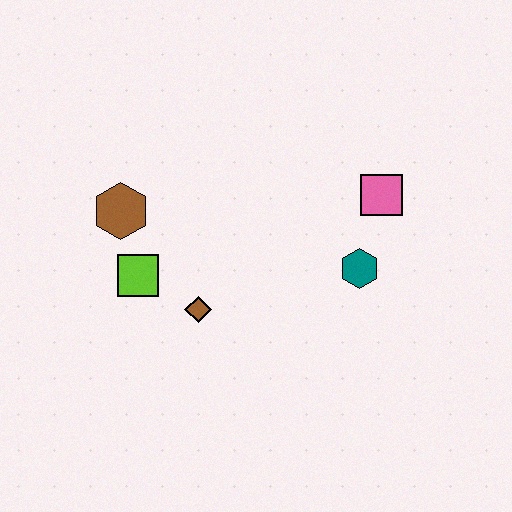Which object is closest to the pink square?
The teal hexagon is closest to the pink square.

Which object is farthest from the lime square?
The pink square is farthest from the lime square.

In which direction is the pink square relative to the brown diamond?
The pink square is to the right of the brown diamond.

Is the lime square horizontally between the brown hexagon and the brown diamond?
Yes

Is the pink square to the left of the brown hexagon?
No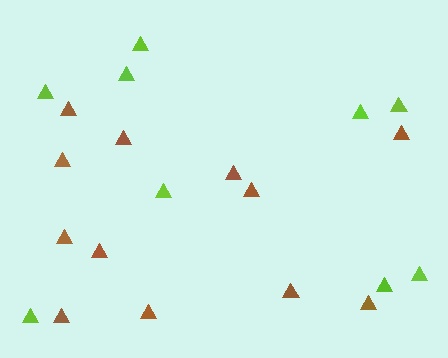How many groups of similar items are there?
There are 2 groups: one group of lime triangles (9) and one group of brown triangles (12).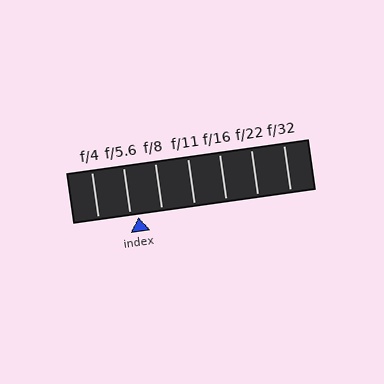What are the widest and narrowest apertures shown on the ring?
The widest aperture shown is f/4 and the narrowest is f/32.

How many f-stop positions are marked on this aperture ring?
There are 7 f-stop positions marked.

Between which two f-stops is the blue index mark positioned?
The index mark is between f/5.6 and f/8.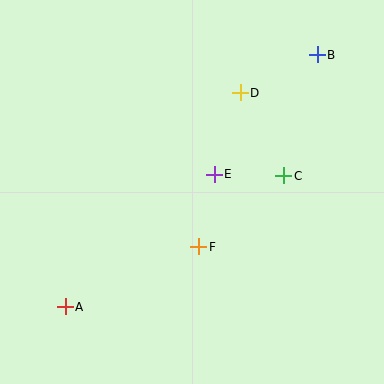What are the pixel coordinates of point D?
Point D is at (240, 93).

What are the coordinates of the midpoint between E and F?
The midpoint between E and F is at (207, 211).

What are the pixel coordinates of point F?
Point F is at (199, 247).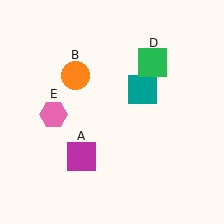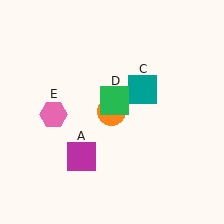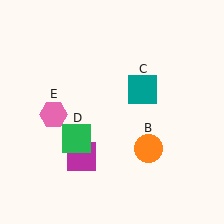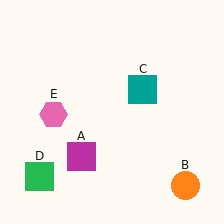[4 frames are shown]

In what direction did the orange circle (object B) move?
The orange circle (object B) moved down and to the right.